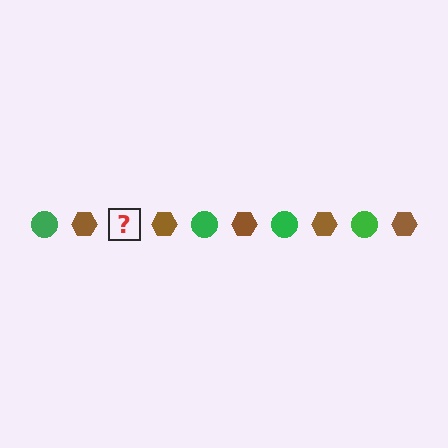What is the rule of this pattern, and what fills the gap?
The rule is that the pattern alternates between green circle and brown hexagon. The gap should be filled with a green circle.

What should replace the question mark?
The question mark should be replaced with a green circle.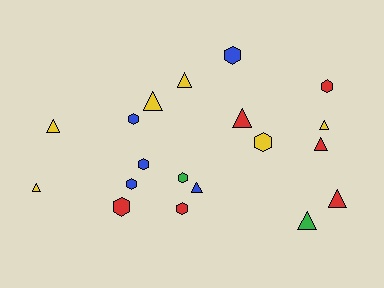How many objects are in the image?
There are 19 objects.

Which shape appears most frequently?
Triangle, with 10 objects.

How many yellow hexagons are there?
There is 1 yellow hexagon.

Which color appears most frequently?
Yellow, with 6 objects.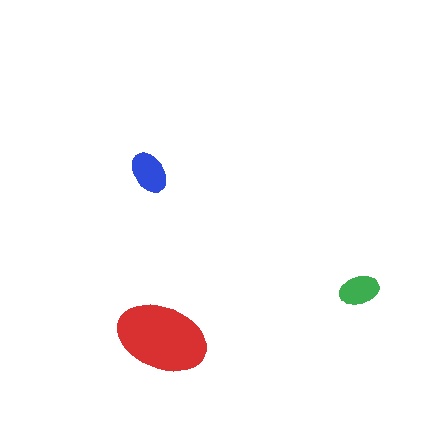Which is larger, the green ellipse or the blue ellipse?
The blue one.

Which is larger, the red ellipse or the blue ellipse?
The red one.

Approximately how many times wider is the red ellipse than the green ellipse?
About 2.5 times wider.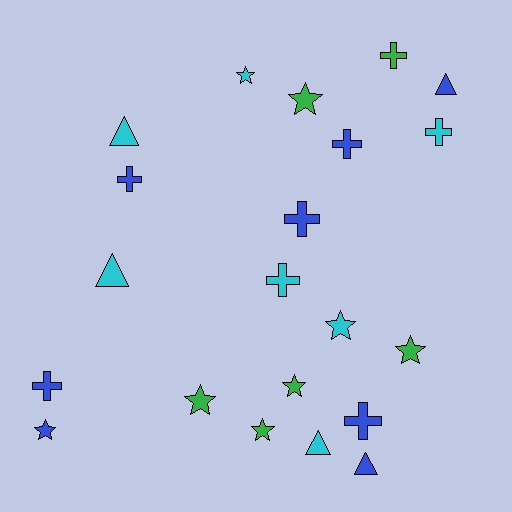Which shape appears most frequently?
Cross, with 8 objects.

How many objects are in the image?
There are 21 objects.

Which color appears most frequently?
Blue, with 8 objects.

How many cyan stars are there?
There are 2 cyan stars.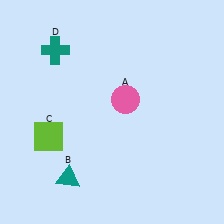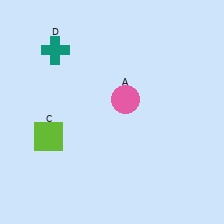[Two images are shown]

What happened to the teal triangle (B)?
The teal triangle (B) was removed in Image 2. It was in the bottom-left area of Image 1.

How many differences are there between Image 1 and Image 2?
There is 1 difference between the two images.